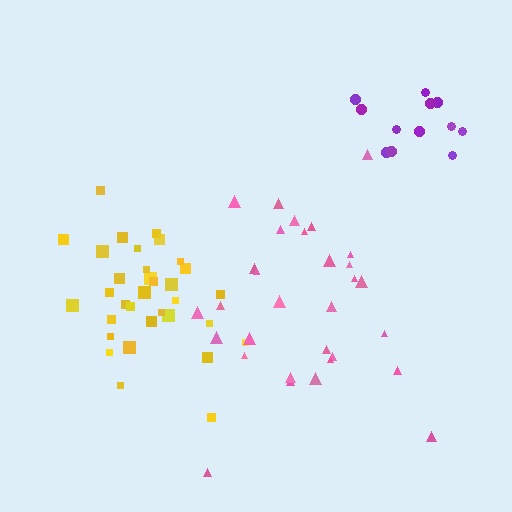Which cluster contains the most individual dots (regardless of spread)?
Yellow (33).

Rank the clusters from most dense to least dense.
yellow, pink, purple.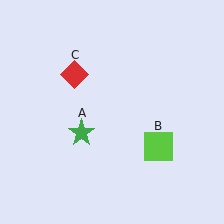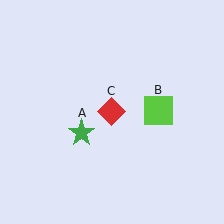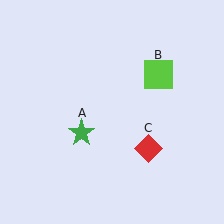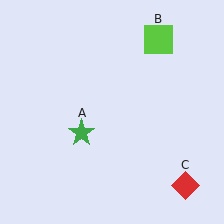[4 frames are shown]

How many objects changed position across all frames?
2 objects changed position: lime square (object B), red diamond (object C).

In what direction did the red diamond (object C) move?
The red diamond (object C) moved down and to the right.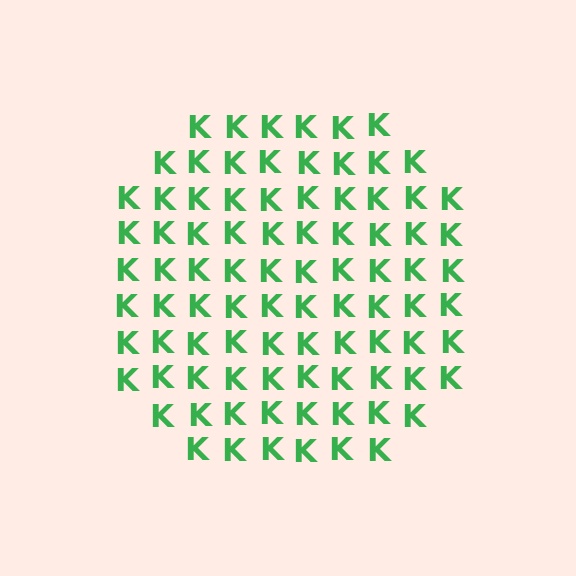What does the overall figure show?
The overall figure shows a circle.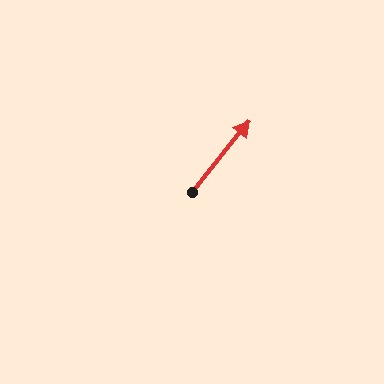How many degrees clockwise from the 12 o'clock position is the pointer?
Approximately 39 degrees.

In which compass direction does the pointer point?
Northeast.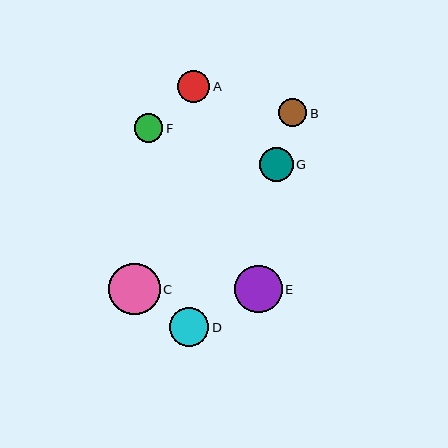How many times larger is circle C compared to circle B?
Circle C is approximately 1.8 times the size of circle B.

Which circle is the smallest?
Circle B is the smallest with a size of approximately 28 pixels.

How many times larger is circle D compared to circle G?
Circle D is approximately 1.2 times the size of circle G.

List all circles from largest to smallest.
From largest to smallest: C, E, D, G, A, F, B.